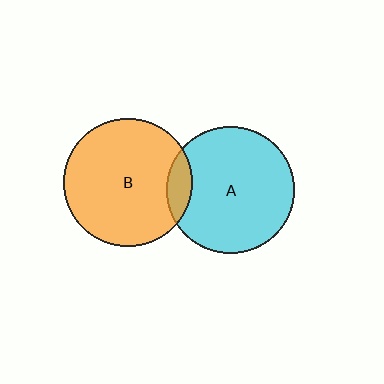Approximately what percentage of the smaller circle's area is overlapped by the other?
Approximately 10%.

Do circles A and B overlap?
Yes.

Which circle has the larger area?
Circle B (orange).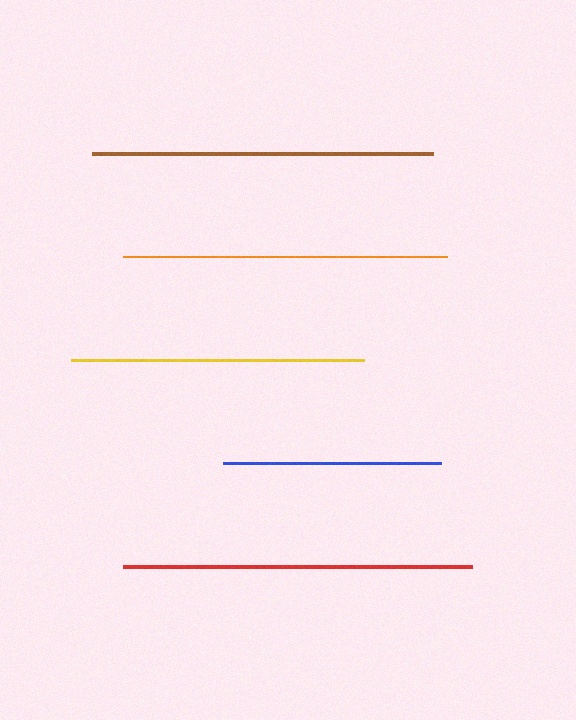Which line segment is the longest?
The red line is the longest at approximately 350 pixels.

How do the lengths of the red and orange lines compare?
The red and orange lines are approximately the same length.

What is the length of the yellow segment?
The yellow segment is approximately 293 pixels long.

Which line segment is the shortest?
The blue line is the shortest at approximately 218 pixels.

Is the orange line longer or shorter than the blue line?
The orange line is longer than the blue line.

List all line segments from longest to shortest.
From longest to shortest: red, brown, orange, yellow, blue.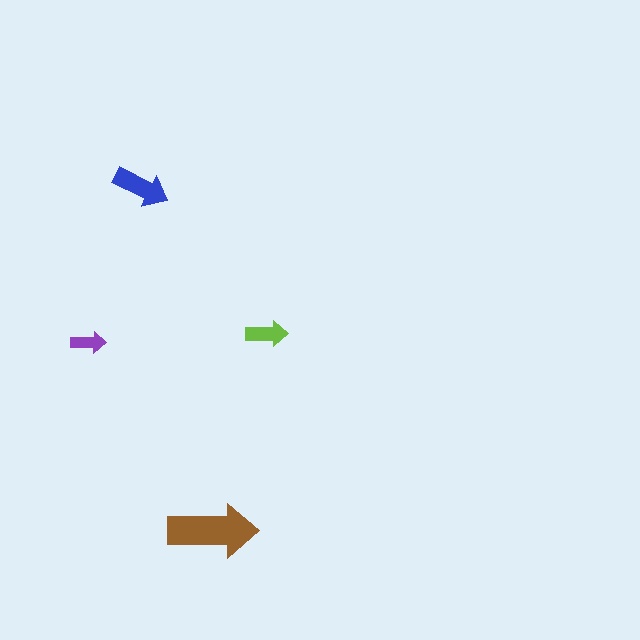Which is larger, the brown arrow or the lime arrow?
The brown one.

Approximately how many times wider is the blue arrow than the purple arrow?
About 1.5 times wider.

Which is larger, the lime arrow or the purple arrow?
The lime one.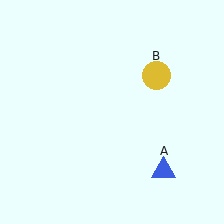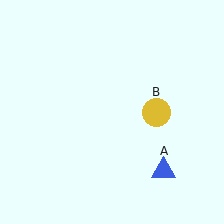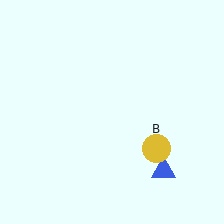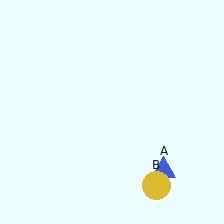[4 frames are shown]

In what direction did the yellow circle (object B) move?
The yellow circle (object B) moved down.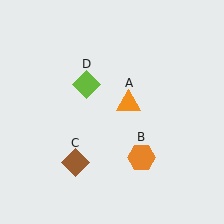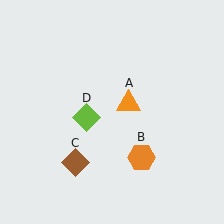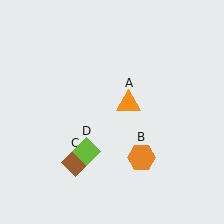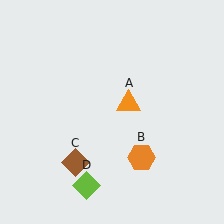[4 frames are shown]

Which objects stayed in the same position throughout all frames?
Orange triangle (object A) and orange hexagon (object B) and brown diamond (object C) remained stationary.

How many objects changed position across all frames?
1 object changed position: lime diamond (object D).